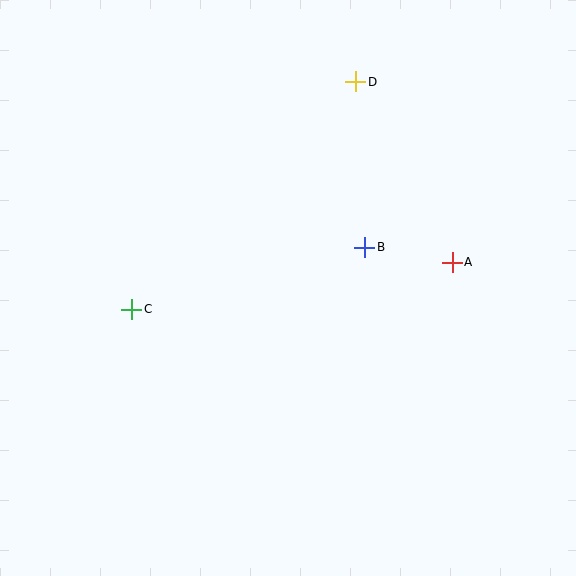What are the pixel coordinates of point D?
Point D is at (356, 82).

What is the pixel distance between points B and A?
The distance between B and A is 89 pixels.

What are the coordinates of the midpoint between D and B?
The midpoint between D and B is at (360, 165).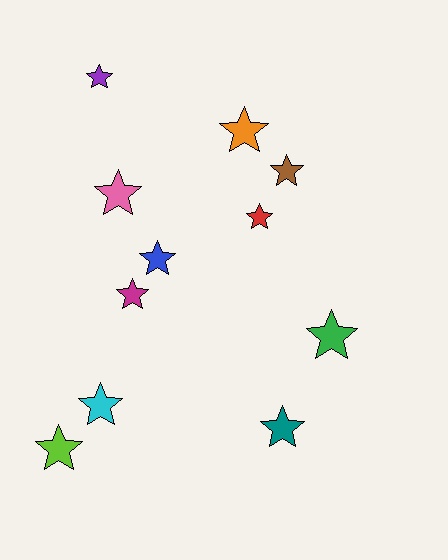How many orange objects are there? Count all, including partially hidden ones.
There is 1 orange object.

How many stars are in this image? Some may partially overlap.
There are 11 stars.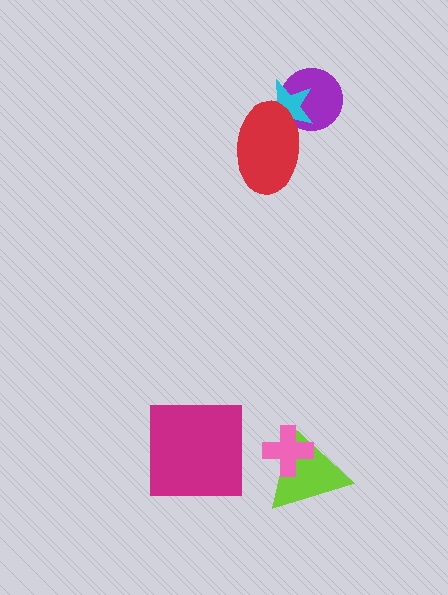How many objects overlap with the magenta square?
0 objects overlap with the magenta square.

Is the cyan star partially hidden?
Yes, it is partially covered by another shape.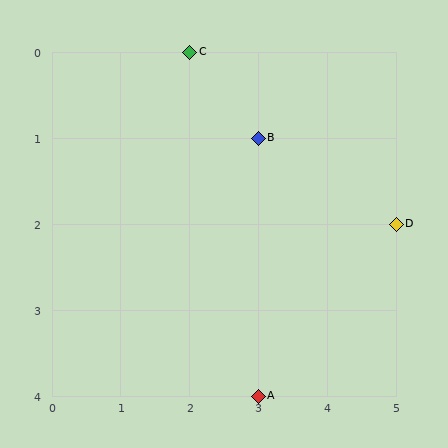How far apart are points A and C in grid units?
Points A and C are 1 column and 4 rows apart (about 4.1 grid units diagonally).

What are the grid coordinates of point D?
Point D is at grid coordinates (5, 2).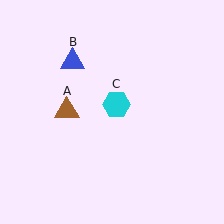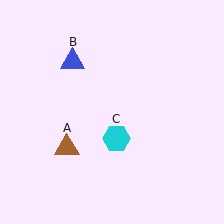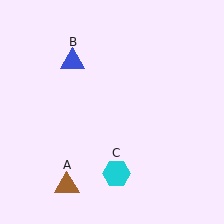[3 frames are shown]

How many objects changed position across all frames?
2 objects changed position: brown triangle (object A), cyan hexagon (object C).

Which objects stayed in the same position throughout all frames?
Blue triangle (object B) remained stationary.